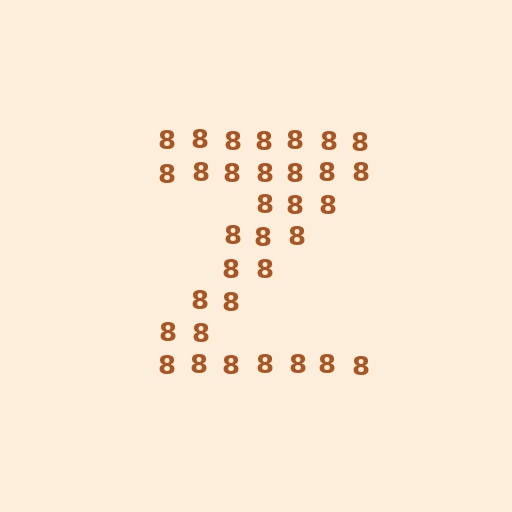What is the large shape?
The large shape is the letter Z.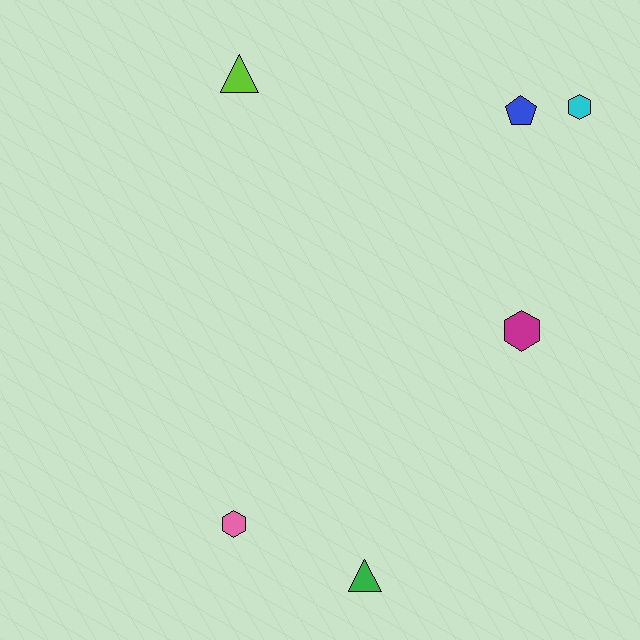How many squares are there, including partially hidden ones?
There are no squares.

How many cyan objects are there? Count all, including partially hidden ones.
There is 1 cyan object.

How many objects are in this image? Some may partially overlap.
There are 6 objects.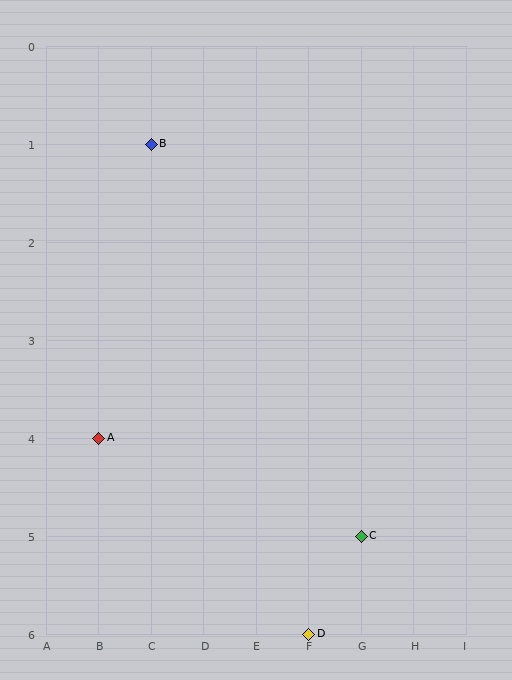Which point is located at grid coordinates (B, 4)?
Point A is at (B, 4).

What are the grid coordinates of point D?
Point D is at grid coordinates (F, 6).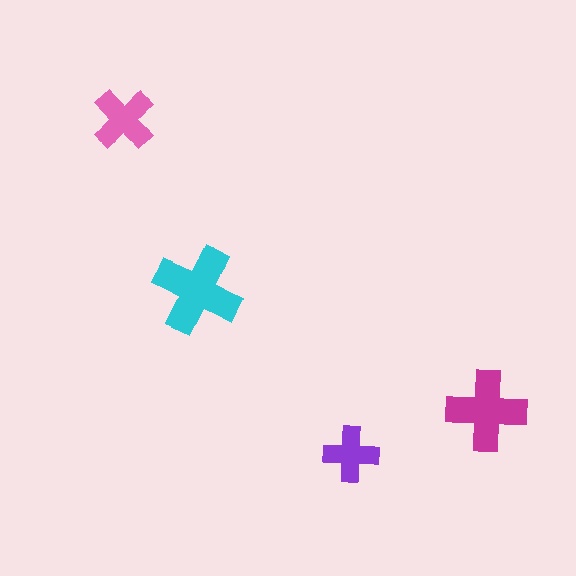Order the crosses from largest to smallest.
the cyan one, the magenta one, the pink one, the purple one.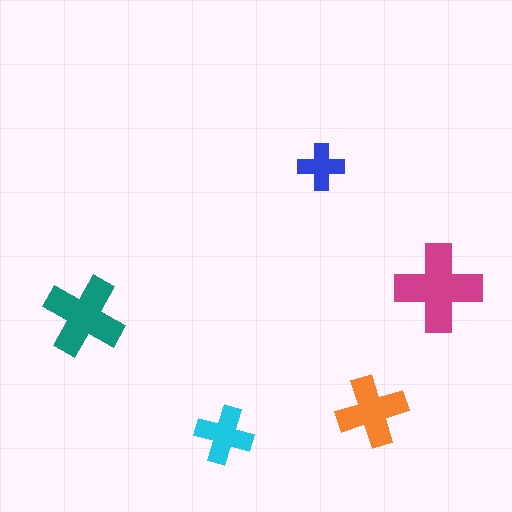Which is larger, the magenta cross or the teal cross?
The magenta one.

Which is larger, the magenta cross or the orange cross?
The magenta one.